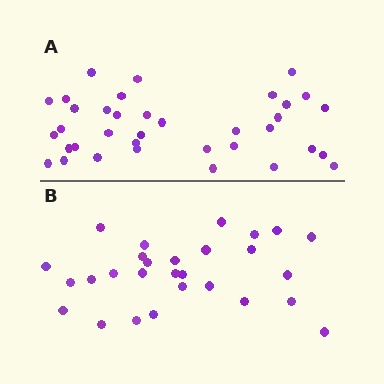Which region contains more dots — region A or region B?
Region A (the top region) has more dots.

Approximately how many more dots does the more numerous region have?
Region A has roughly 8 or so more dots than region B.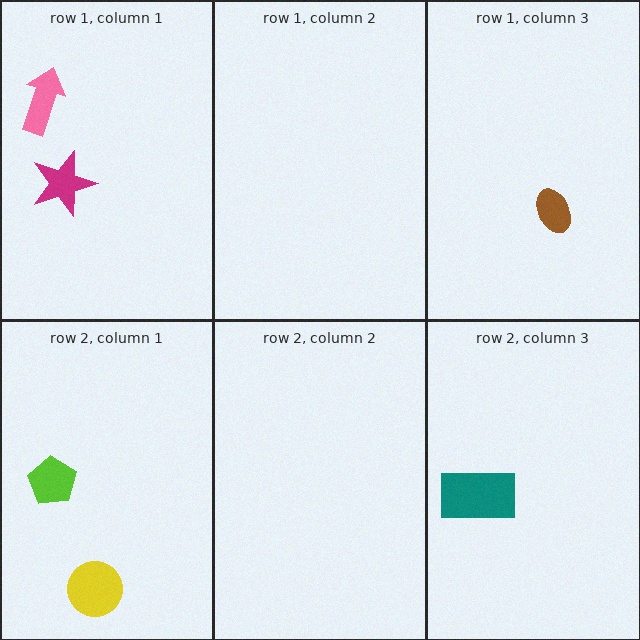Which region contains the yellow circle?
The row 2, column 1 region.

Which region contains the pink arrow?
The row 1, column 1 region.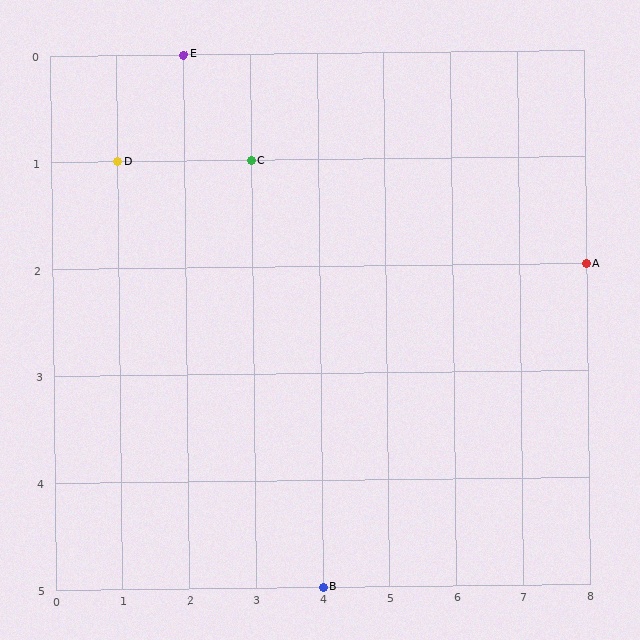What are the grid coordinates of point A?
Point A is at grid coordinates (8, 2).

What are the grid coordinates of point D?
Point D is at grid coordinates (1, 1).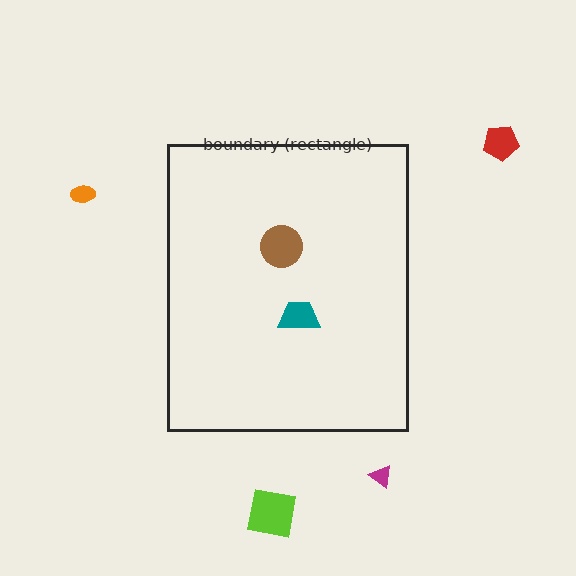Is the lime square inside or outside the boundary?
Outside.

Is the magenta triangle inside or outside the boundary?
Outside.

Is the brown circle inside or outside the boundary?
Inside.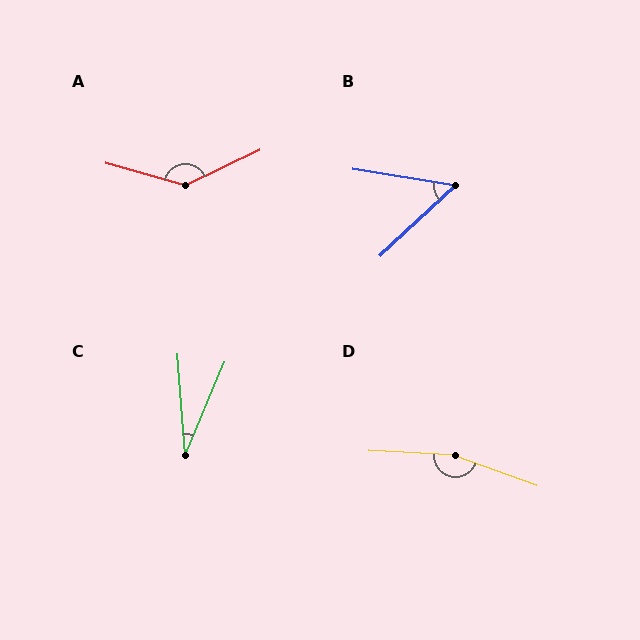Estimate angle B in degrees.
Approximately 52 degrees.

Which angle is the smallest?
C, at approximately 27 degrees.